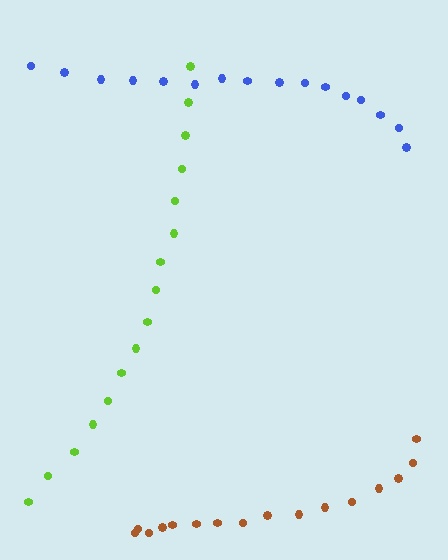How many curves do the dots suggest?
There are 3 distinct paths.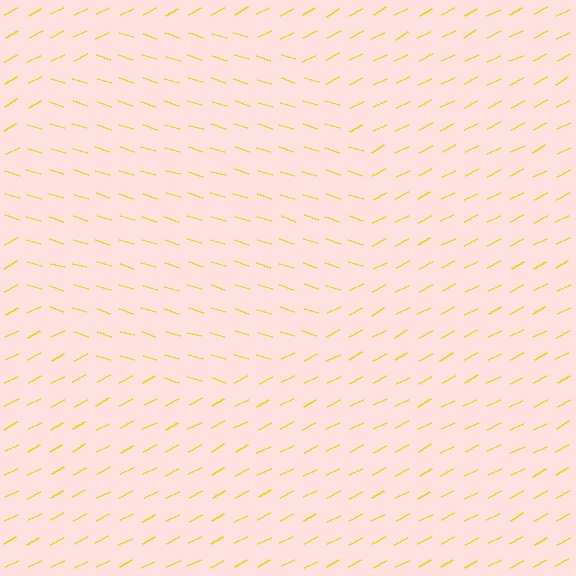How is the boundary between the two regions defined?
The boundary is defined purely by a change in line orientation (approximately 45 degrees difference). All lines are the same color and thickness.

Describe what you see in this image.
The image is filled with small yellow line segments. A circle region in the image has lines oriented differently from the surrounding lines, creating a visible texture boundary.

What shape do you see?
I see a circle.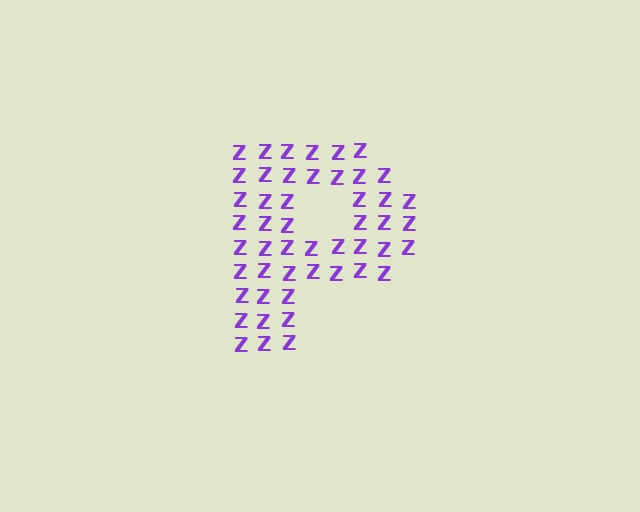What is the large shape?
The large shape is the letter P.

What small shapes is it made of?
It is made of small letter Z's.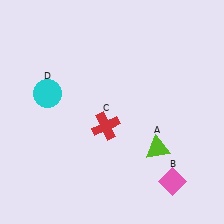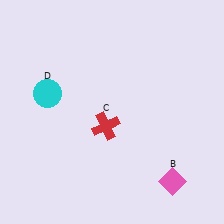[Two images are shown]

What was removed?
The lime triangle (A) was removed in Image 2.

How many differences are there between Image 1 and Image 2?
There is 1 difference between the two images.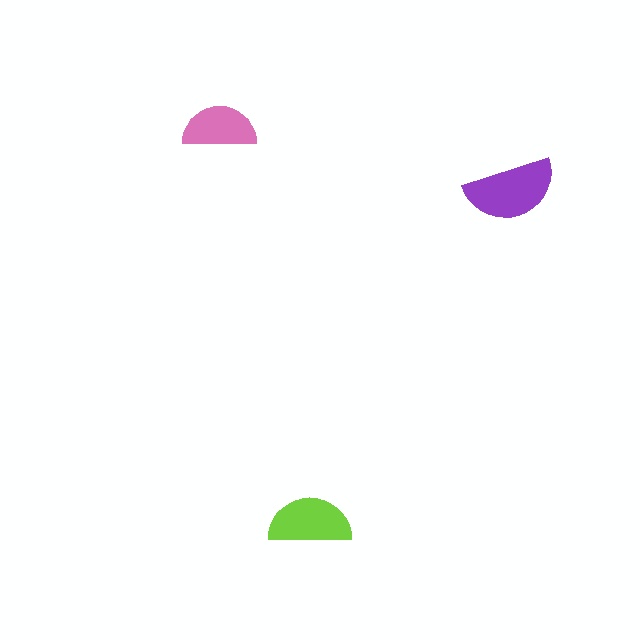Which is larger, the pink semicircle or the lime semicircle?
The lime one.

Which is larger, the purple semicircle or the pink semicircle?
The purple one.